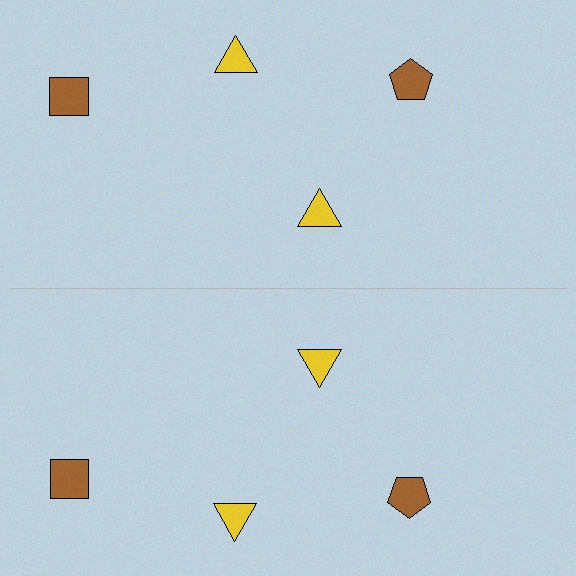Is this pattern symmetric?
Yes, this pattern has bilateral (reflection) symmetry.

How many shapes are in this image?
There are 8 shapes in this image.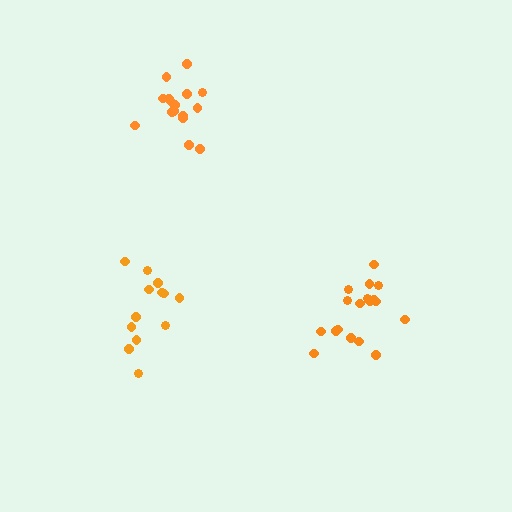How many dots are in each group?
Group 1: 16 dots, Group 2: 13 dots, Group 3: 18 dots (47 total).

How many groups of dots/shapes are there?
There are 3 groups.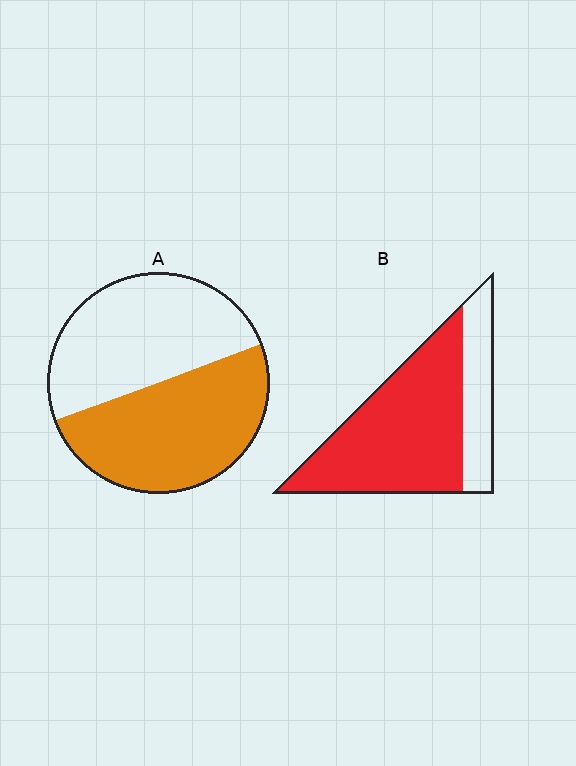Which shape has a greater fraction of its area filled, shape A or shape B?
Shape B.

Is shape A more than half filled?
Roughly half.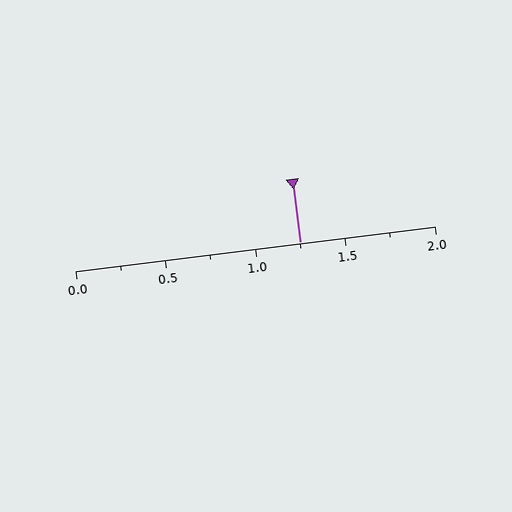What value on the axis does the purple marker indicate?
The marker indicates approximately 1.25.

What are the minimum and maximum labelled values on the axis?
The axis runs from 0.0 to 2.0.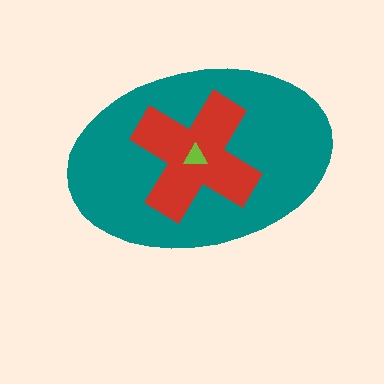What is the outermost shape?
The teal ellipse.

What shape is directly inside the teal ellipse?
The red cross.